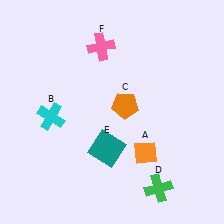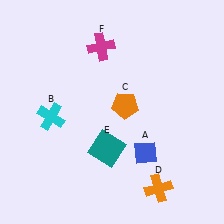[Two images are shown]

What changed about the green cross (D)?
In Image 1, D is green. In Image 2, it changed to orange.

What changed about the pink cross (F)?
In Image 1, F is pink. In Image 2, it changed to magenta.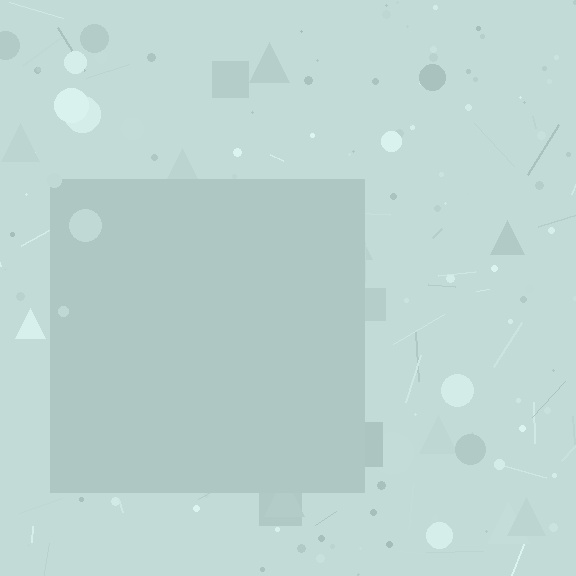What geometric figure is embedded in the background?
A square is embedded in the background.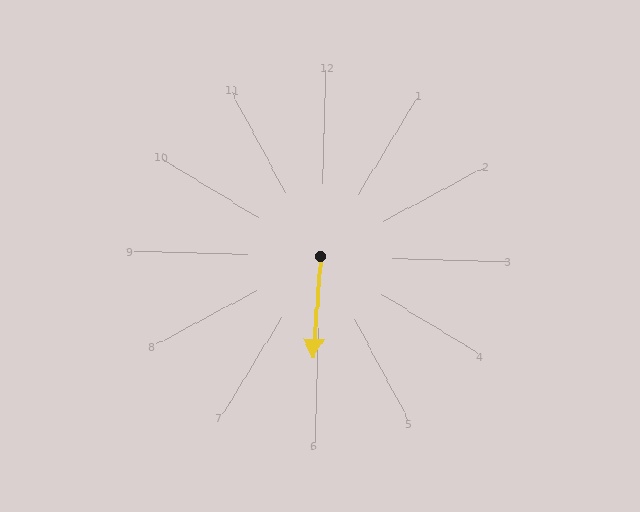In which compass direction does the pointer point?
South.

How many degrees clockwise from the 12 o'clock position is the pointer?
Approximately 183 degrees.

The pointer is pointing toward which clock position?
Roughly 6 o'clock.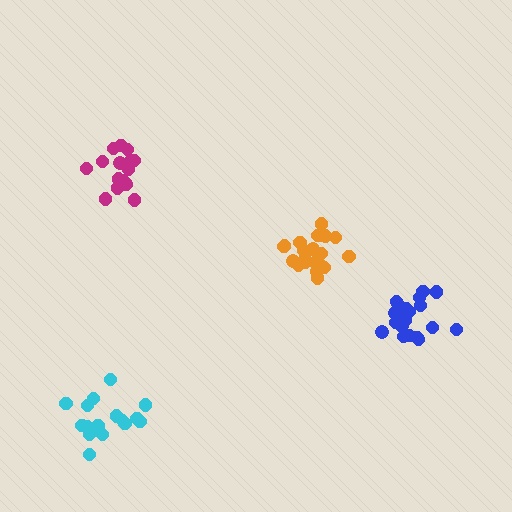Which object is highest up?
The magenta cluster is topmost.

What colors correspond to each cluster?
The clusters are colored: orange, magenta, blue, cyan.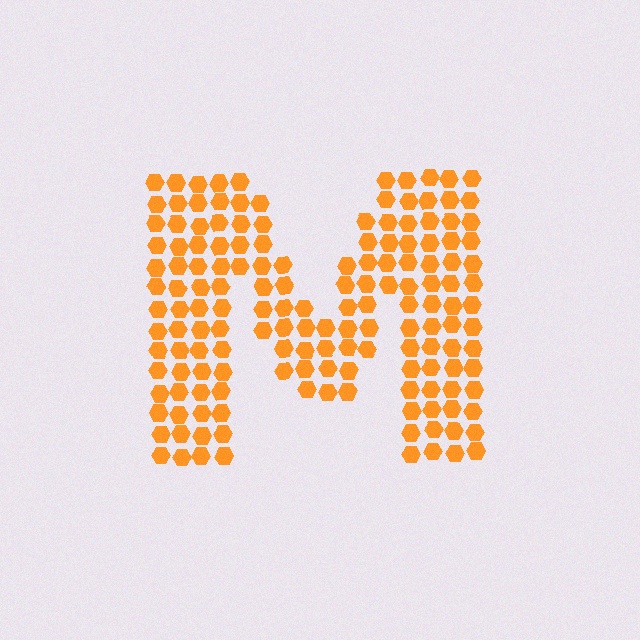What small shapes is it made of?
It is made of small hexagons.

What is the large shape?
The large shape is the letter M.